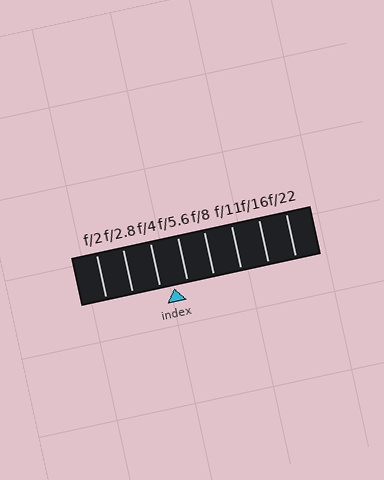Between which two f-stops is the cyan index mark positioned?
The index mark is between f/4 and f/5.6.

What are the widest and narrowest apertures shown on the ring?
The widest aperture shown is f/2 and the narrowest is f/22.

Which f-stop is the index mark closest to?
The index mark is closest to f/5.6.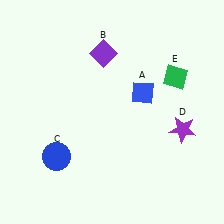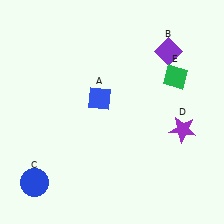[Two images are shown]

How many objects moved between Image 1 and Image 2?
3 objects moved between the two images.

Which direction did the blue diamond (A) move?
The blue diamond (A) moved left.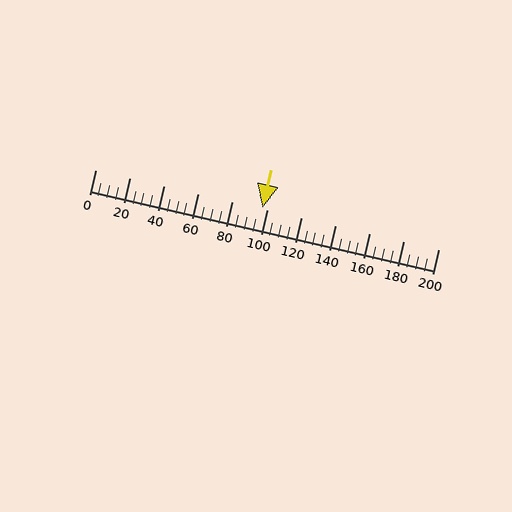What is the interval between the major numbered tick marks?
The major tick marks are spaced 20 units apart.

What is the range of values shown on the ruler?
The ruler shows values from 0 to 200.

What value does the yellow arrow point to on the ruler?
The yellow arrow points to approximately 97.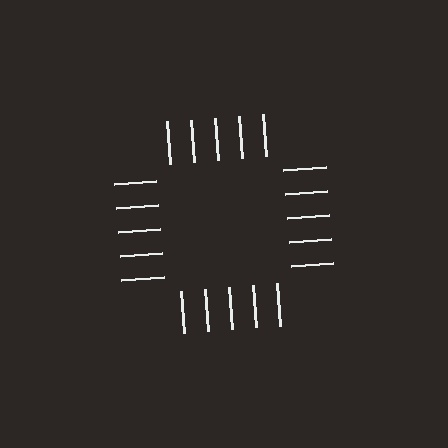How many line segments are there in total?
20 — 5 along each of the 4 edges.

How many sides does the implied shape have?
4 sides — the line-ends trace a square.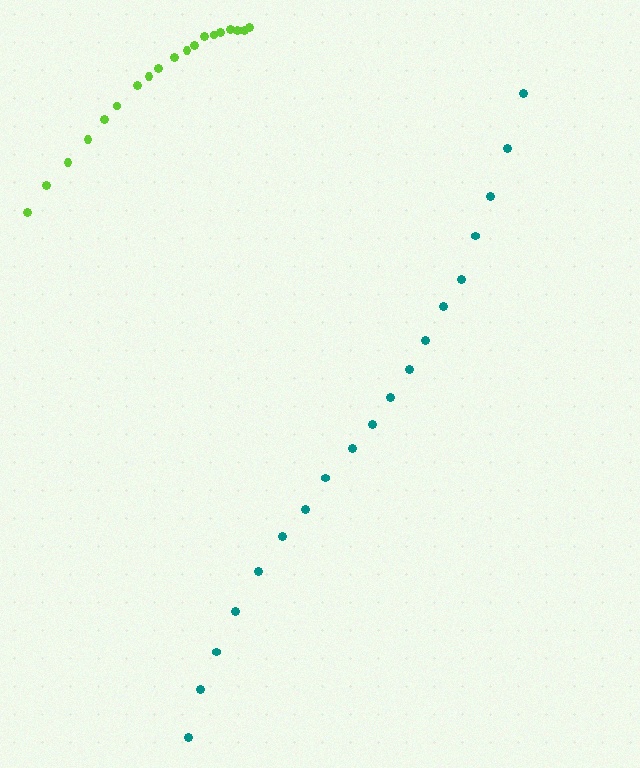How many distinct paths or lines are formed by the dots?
There are 2 distinct paths.